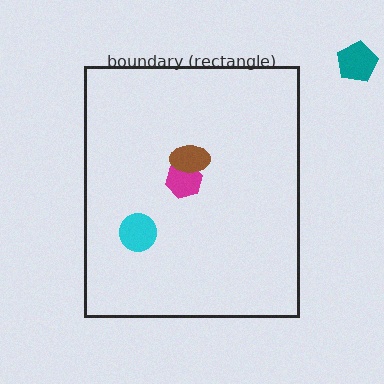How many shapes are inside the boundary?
3 inside, 1 outside.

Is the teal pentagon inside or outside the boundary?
Outside.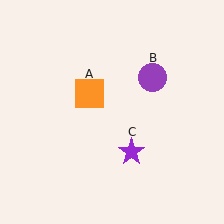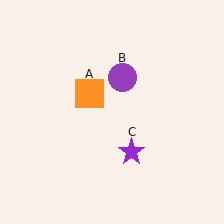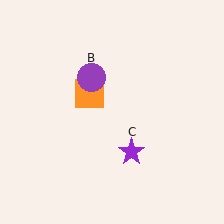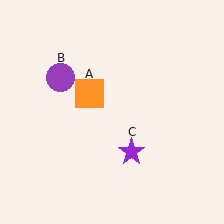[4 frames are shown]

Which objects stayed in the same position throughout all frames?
Orange square (object A) and purple star (object C) remained stationary.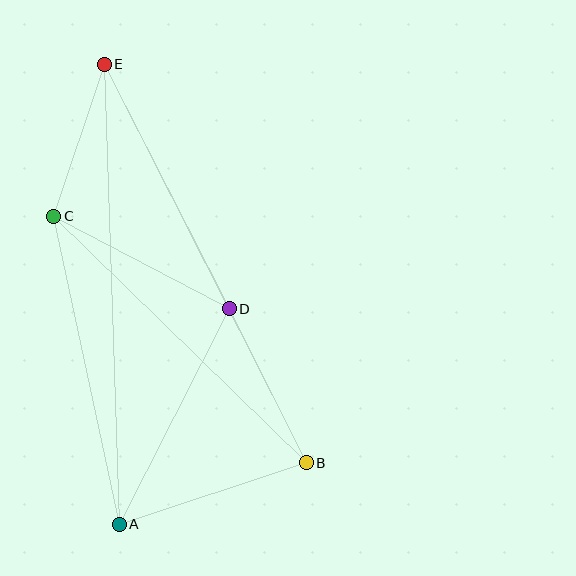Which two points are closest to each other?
Points C and E are closest to each other.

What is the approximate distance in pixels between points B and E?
The distance between B and E is approximately 447 pixels.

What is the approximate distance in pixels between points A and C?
The distance between A and C is approximately 315 pixels.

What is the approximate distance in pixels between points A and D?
The distance between A and D is approximately 242 pixels.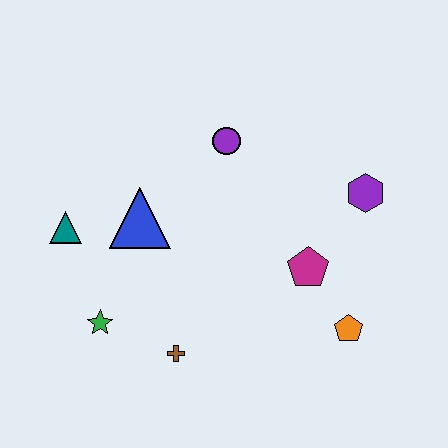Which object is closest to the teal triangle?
The blue triangle is closest to the teal triangle.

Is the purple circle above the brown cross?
Yes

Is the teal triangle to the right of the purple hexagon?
No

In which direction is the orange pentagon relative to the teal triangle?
The orange pentagon is to the right of the teal triangle.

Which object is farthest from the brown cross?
The purple hexagon is farthest from the brown cross.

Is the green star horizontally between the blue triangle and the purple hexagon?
No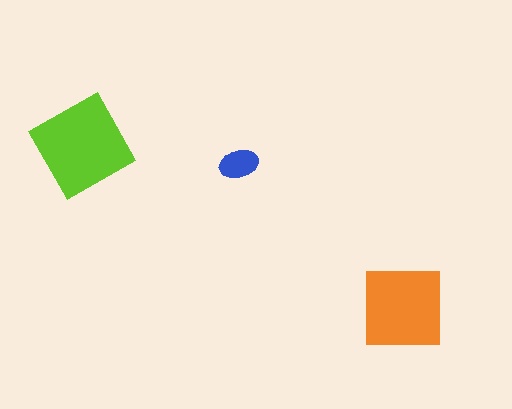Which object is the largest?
The lime diamond.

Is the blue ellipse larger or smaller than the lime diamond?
Smaller.